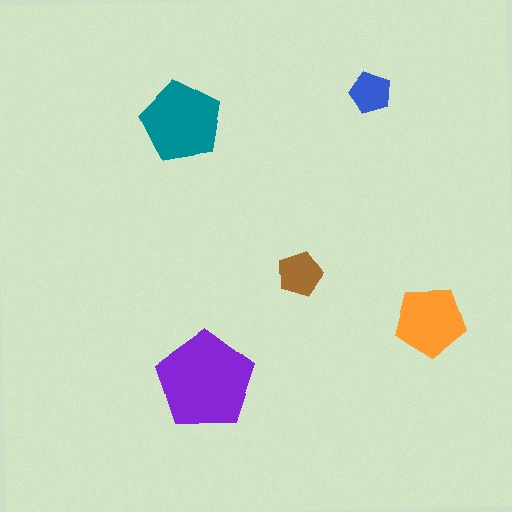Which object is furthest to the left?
The teal pentagon is leftmost.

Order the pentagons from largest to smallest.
the purple one, the teal one, the orange one, the brown one, the blue one.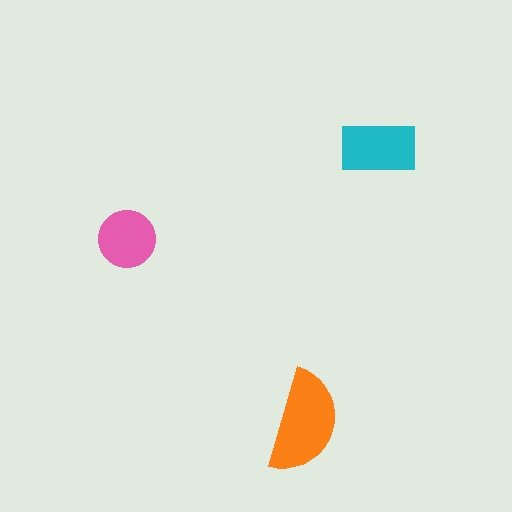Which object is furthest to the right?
The cyan rectangle is rightmost.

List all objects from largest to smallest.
The orange semicircle, the cyan rectangle, the pink circle.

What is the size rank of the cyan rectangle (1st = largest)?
2nd.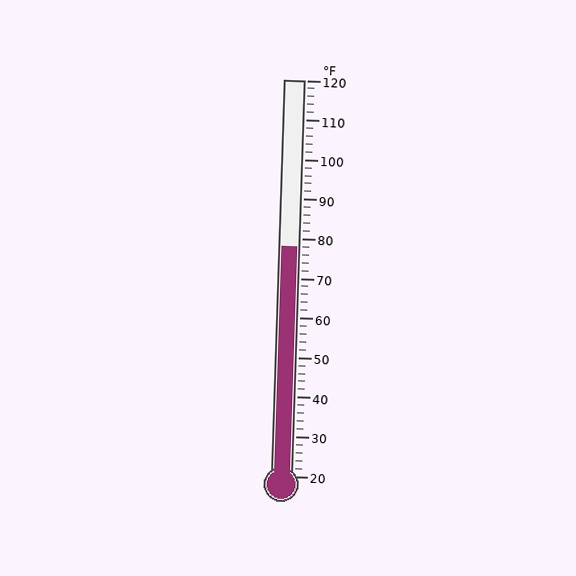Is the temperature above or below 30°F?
The temperature is above 30°F.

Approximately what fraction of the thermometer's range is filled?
The thermometer is filled to approximately 60% of its range.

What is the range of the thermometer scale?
The thermometer scale ranges from 20°F to 120°F.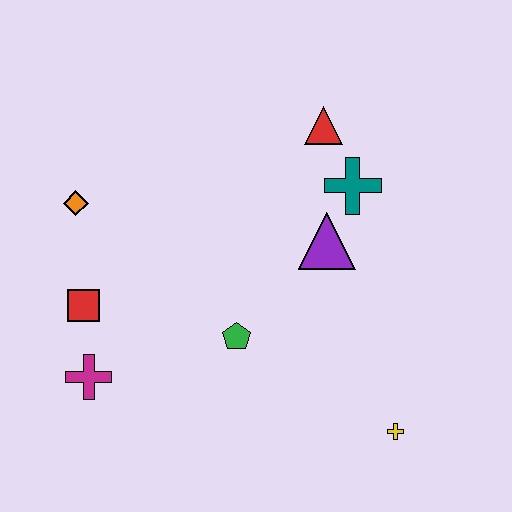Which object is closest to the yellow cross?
The green pentagon is closest to the yellow cross.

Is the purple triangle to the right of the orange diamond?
Yes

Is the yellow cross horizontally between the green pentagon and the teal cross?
No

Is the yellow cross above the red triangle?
No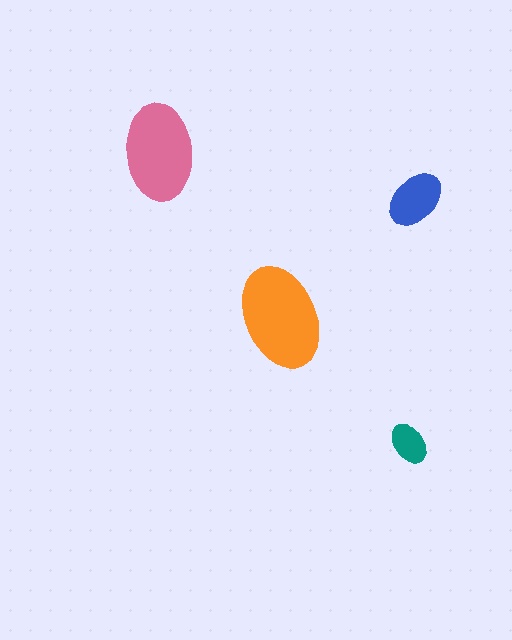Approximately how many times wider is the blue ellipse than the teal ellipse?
About 1.5 times wider.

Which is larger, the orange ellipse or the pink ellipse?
The orange one.